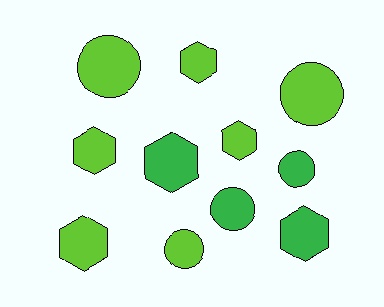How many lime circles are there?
There are 3 lime circles.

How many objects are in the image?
There are 11 objects.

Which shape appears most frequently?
Hexagon, with 6 objects.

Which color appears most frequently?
Lime, with 7 objects.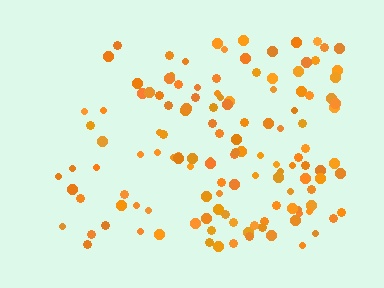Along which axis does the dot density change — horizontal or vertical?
Horizontal.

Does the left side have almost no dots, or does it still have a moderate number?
Still a moderate number, just noticeably fewer than the right.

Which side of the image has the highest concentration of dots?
The right.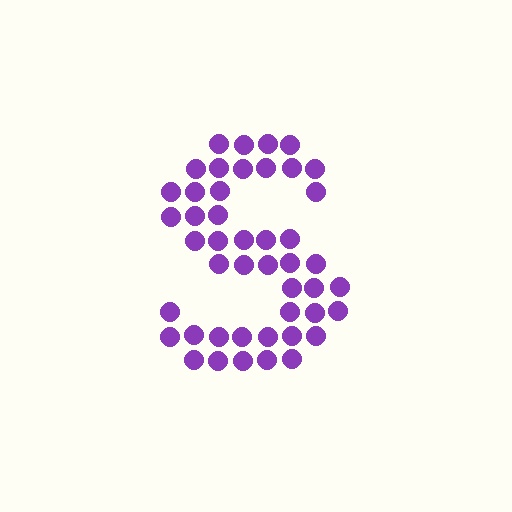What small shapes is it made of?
It is made of small circles.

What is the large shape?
The large shape is the letter S.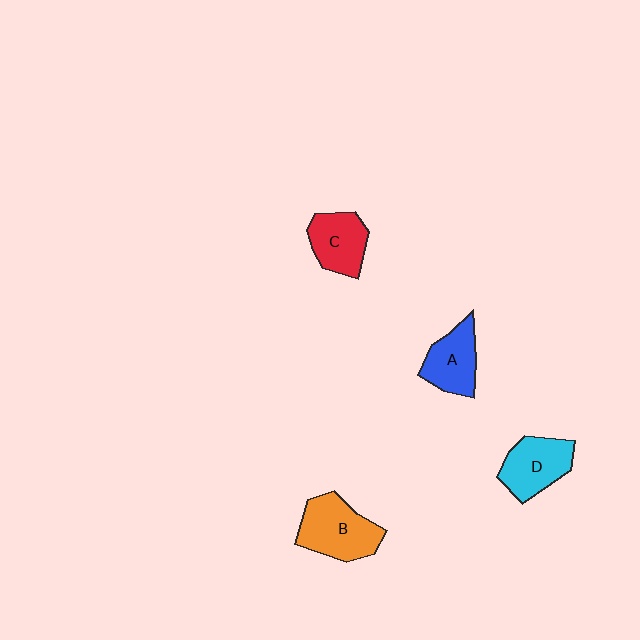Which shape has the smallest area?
Shape C (red).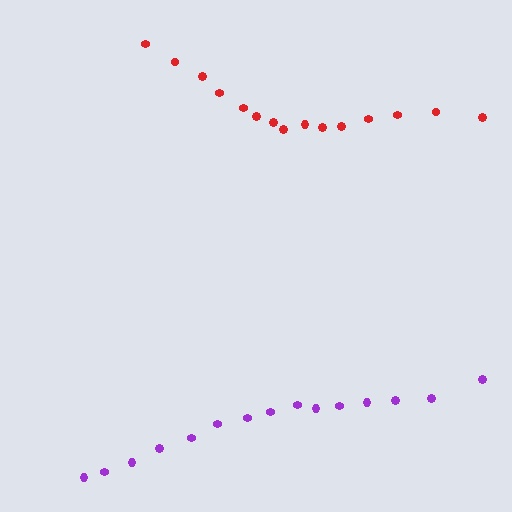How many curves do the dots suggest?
There are 2 distinct paths.